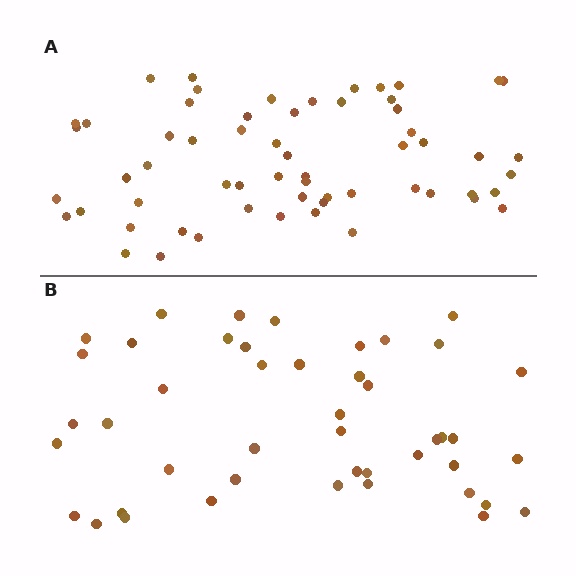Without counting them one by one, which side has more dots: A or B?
Region A (the top region) has more dots.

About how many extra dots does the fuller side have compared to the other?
Region A has approximately 15 more dots than region B.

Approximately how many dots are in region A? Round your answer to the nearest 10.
About 60 dots.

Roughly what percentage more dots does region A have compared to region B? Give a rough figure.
About 35% more.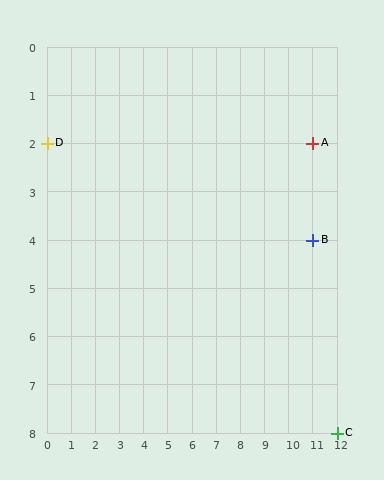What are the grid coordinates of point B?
Point B is at grid coordinates (11, 4).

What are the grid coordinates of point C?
Point C is at grid coordinates (12, 8).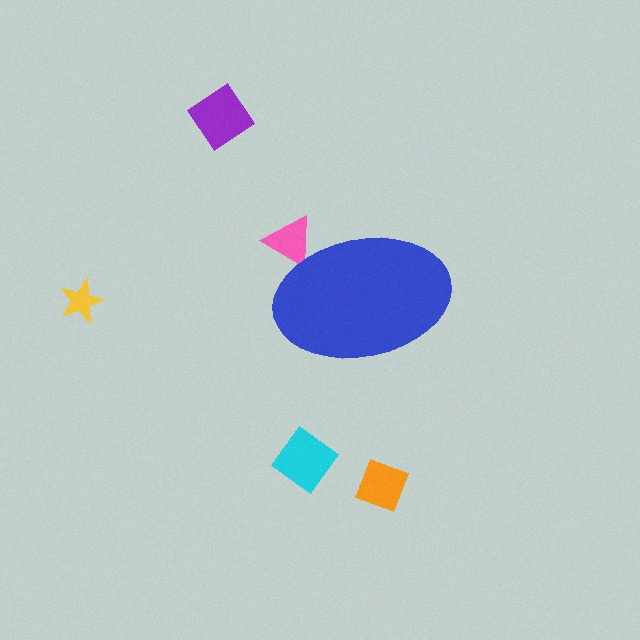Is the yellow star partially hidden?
No, the yellow star is fully visible.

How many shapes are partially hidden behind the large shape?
1 shape is partially hidden.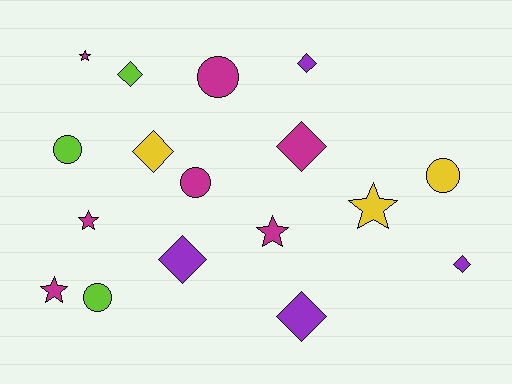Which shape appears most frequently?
Diamond, with 7 objects.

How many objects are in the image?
There are 17 objects.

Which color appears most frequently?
Magenta, with 7 objects.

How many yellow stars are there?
There is 1 yellow star.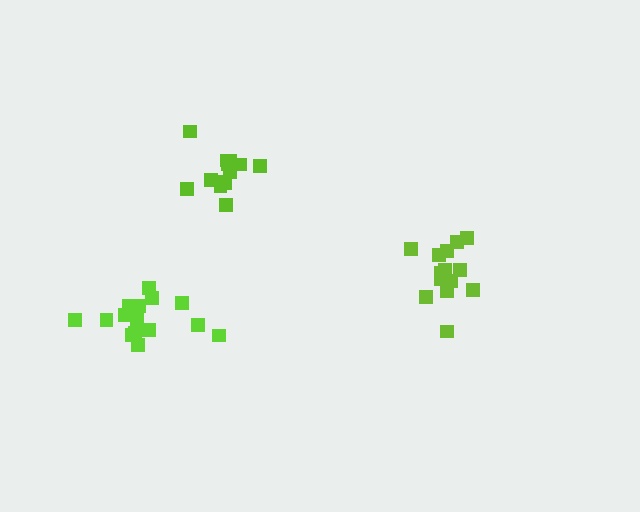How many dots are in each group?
Group 1: 13 dots, Group 2: 16 dots, Group 3: 14 dots (43 total).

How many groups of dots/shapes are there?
There are 3 groups.